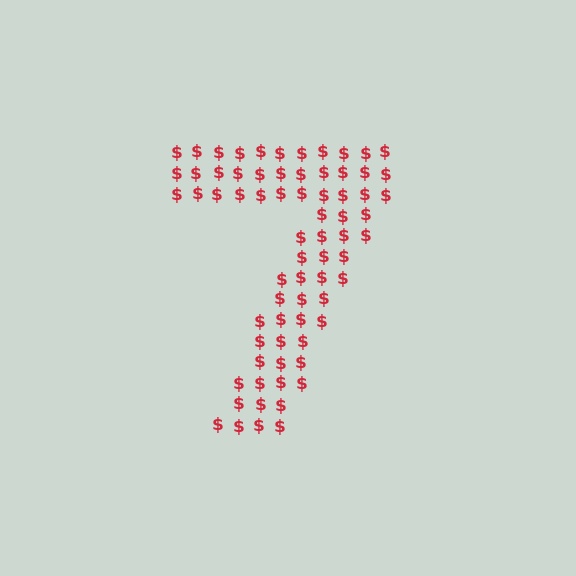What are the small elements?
The small elements are dollar signs.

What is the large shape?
The large shape is the digit 7.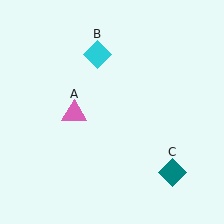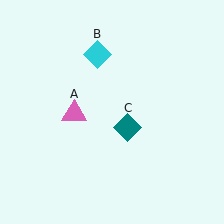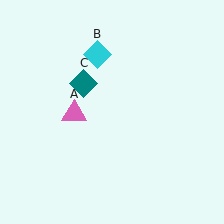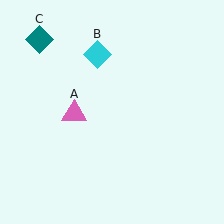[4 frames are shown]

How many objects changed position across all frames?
1 object changed position: teal diamond (object C).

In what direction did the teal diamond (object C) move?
The teal diamond (object C) moved up and to the left.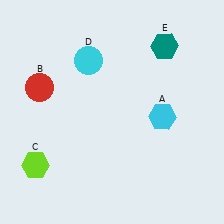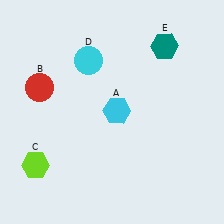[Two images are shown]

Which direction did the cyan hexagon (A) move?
The cyan hexagon (A) moved left.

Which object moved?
The cyan hexagon (A) moved left.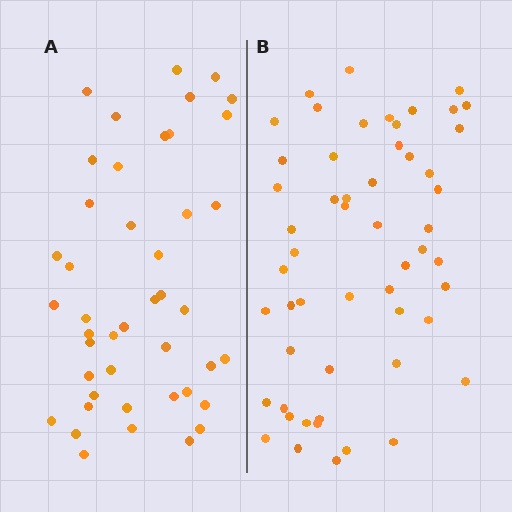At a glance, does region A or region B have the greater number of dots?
Region B (the right region) has more dots.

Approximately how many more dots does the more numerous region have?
Region B has roughly 10 or so more dots than region A.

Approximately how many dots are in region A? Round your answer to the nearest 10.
About 40 dots. (The exact count is 44, which rounds to 40.)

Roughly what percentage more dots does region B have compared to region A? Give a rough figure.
About 25% more.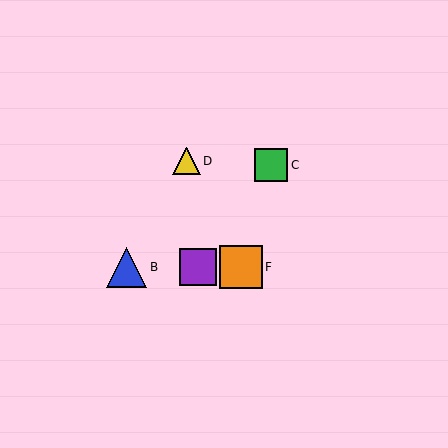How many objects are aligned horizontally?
4 objects (A, B, E, F) are aligned horizontally.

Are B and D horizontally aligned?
No, B is at y≈267 and D is at y≈161.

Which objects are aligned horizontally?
Objects A, B, E, F are aligned horizontally.